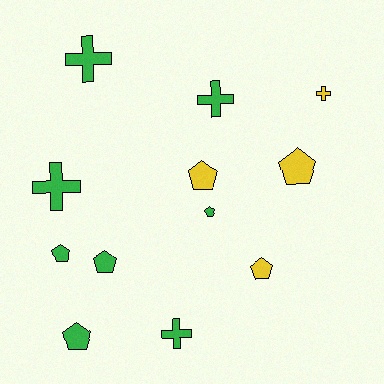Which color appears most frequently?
Green, with 8 objects.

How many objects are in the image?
There are 12 objects.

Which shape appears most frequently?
Pentagon, with 7 objects.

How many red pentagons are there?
There are no red pentagons.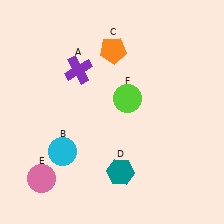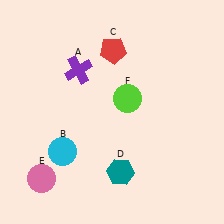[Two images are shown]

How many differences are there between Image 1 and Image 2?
There is 1 difference between the two images.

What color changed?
The pentagon (C) changed from orange in Image 1 to red in Image 2.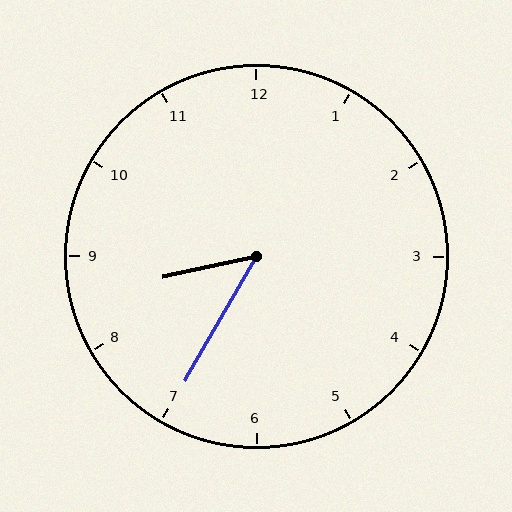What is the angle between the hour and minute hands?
Approximately 48 degrees.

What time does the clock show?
8:35.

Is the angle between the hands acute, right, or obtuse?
It is acute.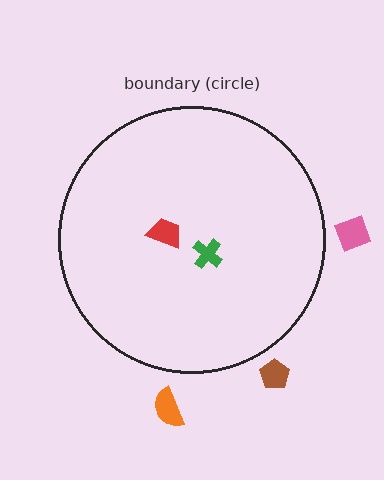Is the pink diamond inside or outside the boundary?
Outside.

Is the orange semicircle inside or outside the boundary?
Outside.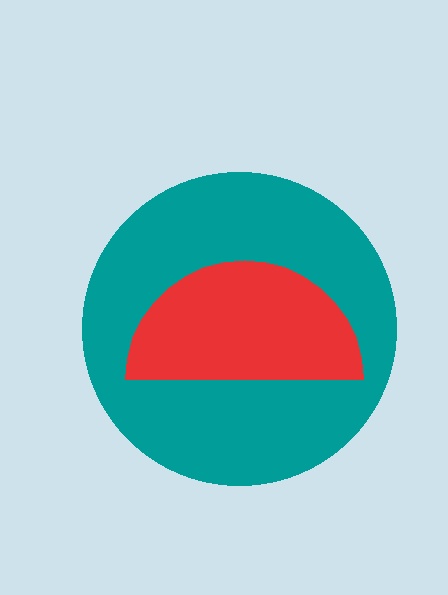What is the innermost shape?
The red semicircle.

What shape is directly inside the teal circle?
The red semicircle.